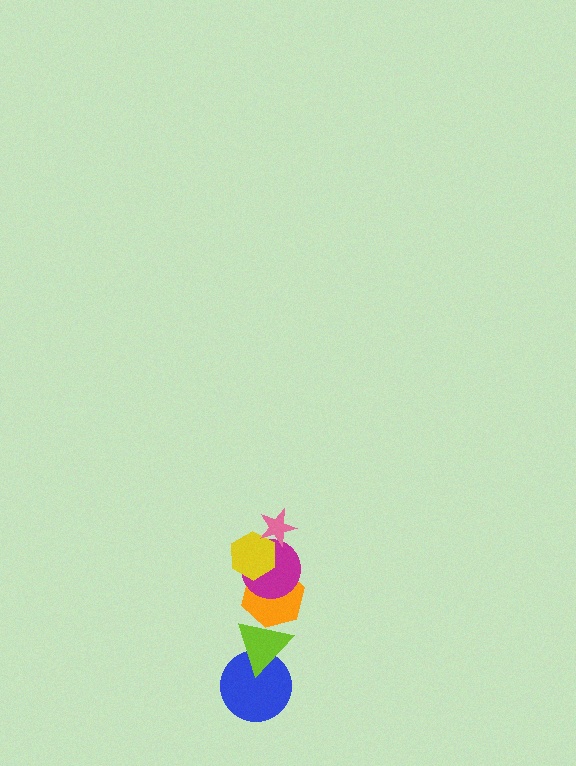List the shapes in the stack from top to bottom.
From top to bottom: the pink star, the yellow hexagon, the magenta circle, the orange hexagon, the lime triangle, the blue circle.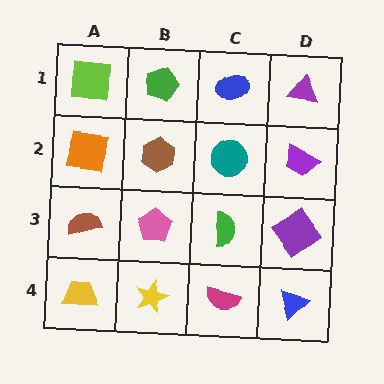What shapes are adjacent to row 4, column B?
A pink pentagon (row 3, column B), a yellow trapezoid (row 4, column A), a magenta semicircle (row 4, column C).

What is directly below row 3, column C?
A magenta semicircle.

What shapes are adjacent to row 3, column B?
A brown hexagon (row 2, column B), a yellow star (row 4, column B), a brown semicircle (row 3, column A), a green semicircle (row 3, column C).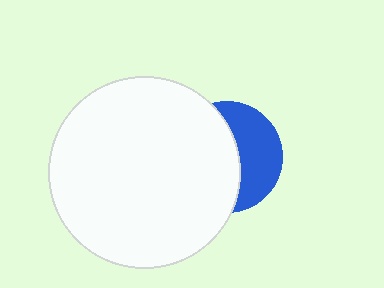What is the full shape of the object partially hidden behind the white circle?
The partially hidden object is a blue circle.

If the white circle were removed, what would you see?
You would see the complete blue circle.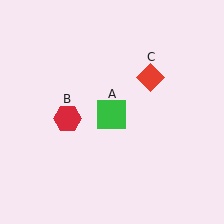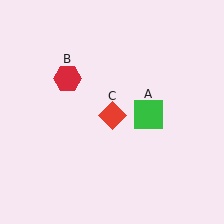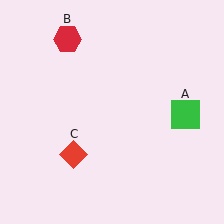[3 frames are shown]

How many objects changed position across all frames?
3 objects changed position: green square (object A), red hexagon (object B), red diamond (object C).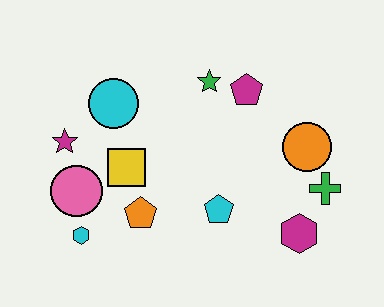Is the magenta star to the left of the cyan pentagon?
Yes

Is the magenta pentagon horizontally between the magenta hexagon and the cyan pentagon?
Yes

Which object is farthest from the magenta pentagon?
The cyan hexagon is farthest from the magenta pentagon.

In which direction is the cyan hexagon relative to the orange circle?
The cyan hexagon is to the left of the orange circle.